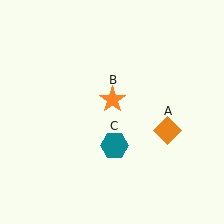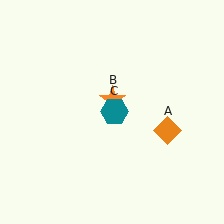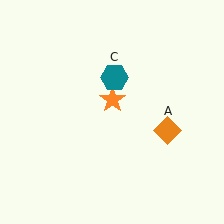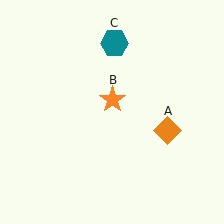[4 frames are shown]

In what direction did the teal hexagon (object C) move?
The teal hexagon (object C) moved up.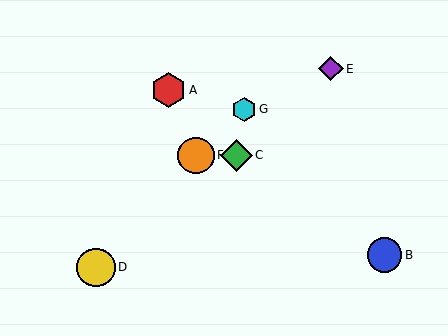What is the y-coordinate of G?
Object G is at y≈109.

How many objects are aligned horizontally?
2 objects (C, F) are aligned horizontally.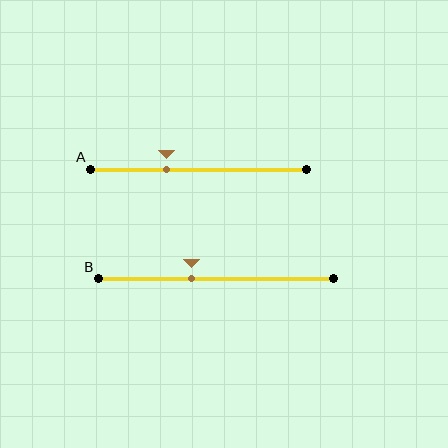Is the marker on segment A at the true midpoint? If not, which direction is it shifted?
No, the marker on segment A is shifted to the left by about 15% of the segment length.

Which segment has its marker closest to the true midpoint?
Segment B has its marker closest to the true midpoint.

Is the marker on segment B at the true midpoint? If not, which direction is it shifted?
No, the marker on segment B is shifted to the left by about 11% of the segment length.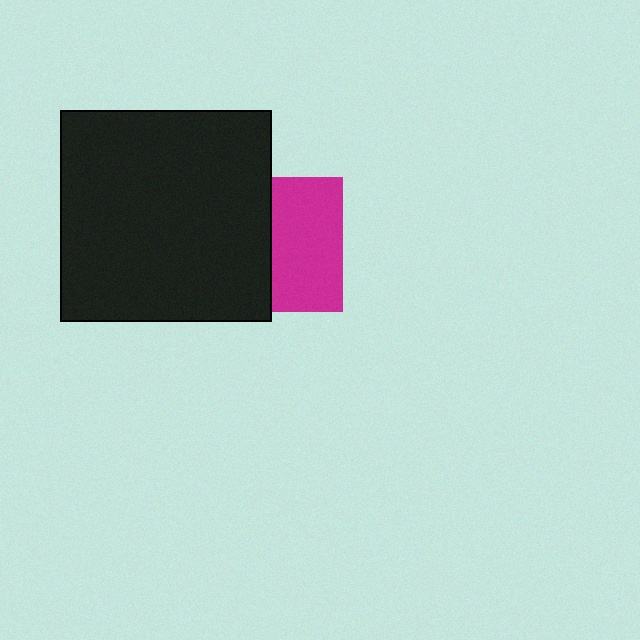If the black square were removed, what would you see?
You would see the complete magenta square.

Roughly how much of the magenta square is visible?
About half of it is visible (roughly 53%).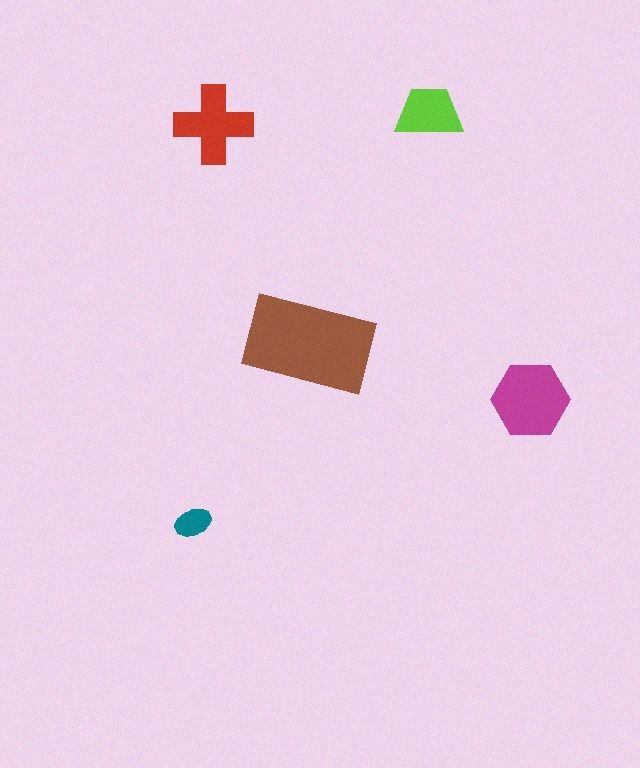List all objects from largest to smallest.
The brown rectangle, the magenta hexagon, the red cross, the lime trapezoid, the teal ellipse.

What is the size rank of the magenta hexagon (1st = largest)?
2nd.